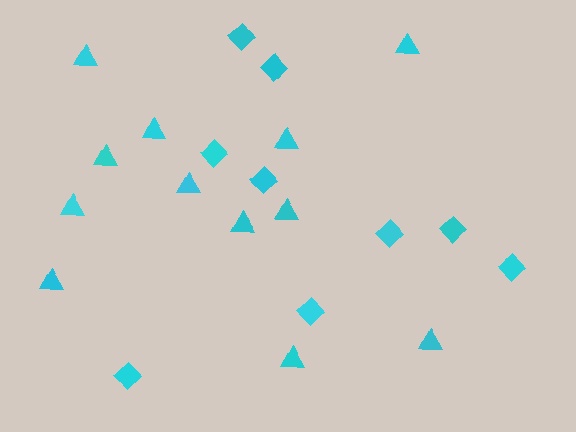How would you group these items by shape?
There are 2 groups: one group of diamonds (9) and one group of triangles (12).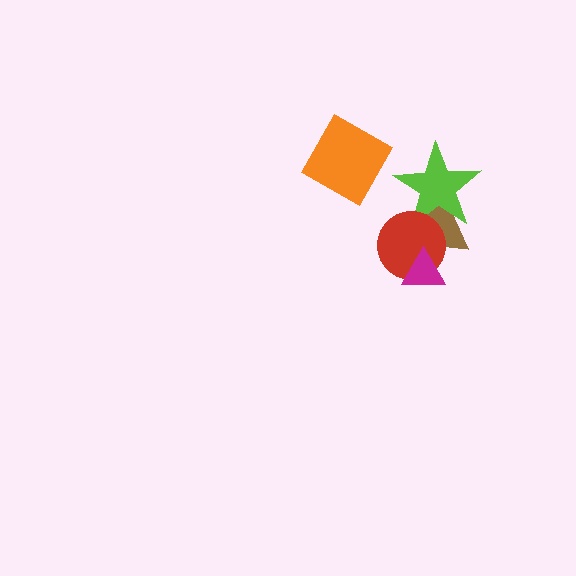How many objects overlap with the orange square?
0 objects overlap with the orange square.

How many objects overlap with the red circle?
3 objects overlap with the red circle.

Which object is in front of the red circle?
The magenta triangle is in front of the red circle.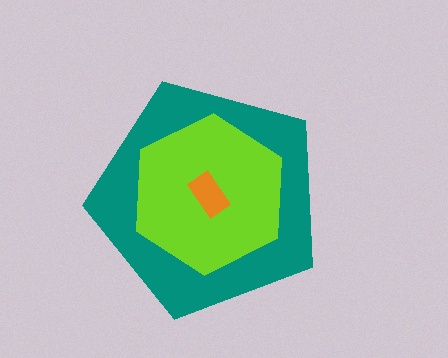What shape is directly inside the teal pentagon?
The lime hexagon.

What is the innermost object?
The orange rectangle.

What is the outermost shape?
The teal pentagon.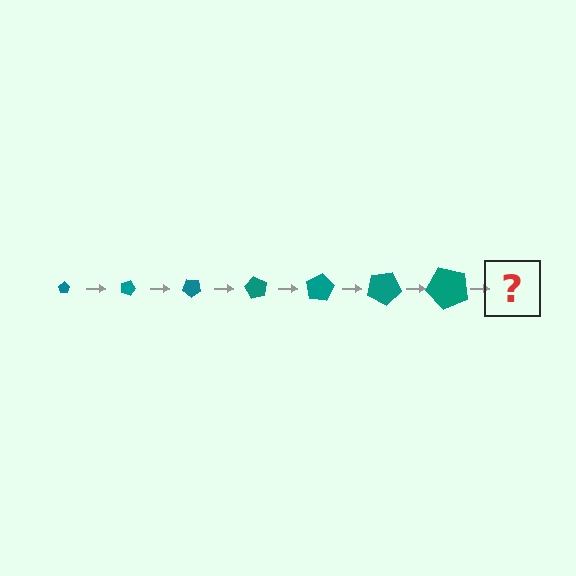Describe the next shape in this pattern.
It should be a pentagon, larger than the previous one and rotated 140 degrees from the start.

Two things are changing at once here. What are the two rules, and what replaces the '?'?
The two rules are that the pentagon grows larger each step and it rotates 20 degrees each step. The '?' should be a pentagon, larger than the previous one and rotated 140 degrees from the start.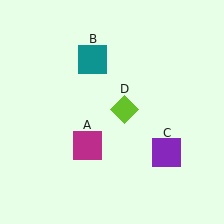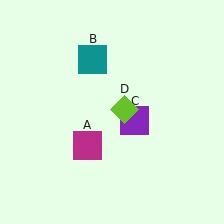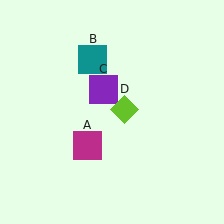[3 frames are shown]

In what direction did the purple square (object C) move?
The purple square (object C) moved up and to the left.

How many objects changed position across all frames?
1 object changed position: purple square (object C).